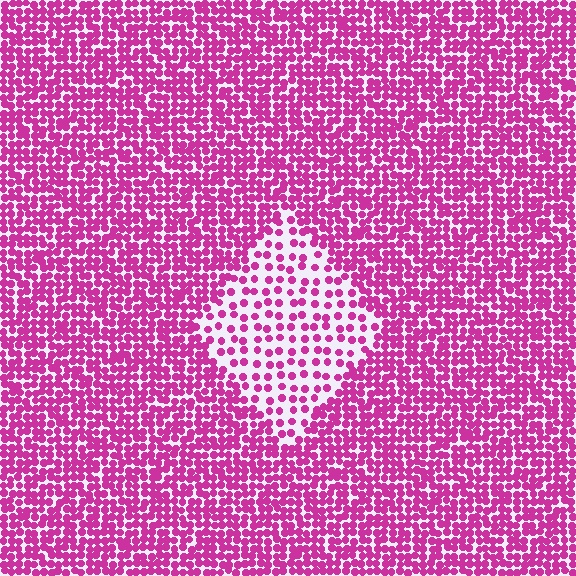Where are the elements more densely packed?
The elements are more densely packed outside the diamond boundary.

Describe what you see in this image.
The image contains small magenta elements arranged at two different densities. A diamond-shaped region is visible where the elements are less densely packed than the surrounding area.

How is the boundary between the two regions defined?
The boundary is defined by a change in element density (approximately 2.3x ratio). All elements are the same color, size, and shape.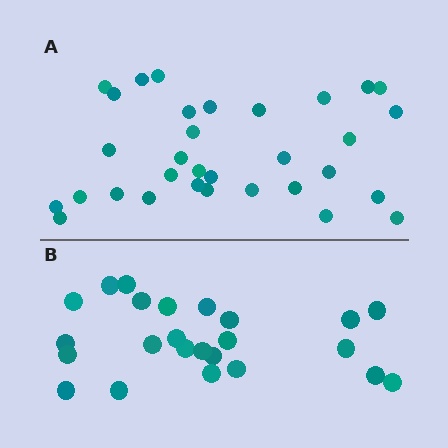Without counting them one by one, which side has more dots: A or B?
Region A (the top region) has more dots.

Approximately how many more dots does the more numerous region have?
Region A has roughly 8 or so more dots than region B.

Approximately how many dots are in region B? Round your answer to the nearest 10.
About 20 dots. (The exact count is 24, which rounds to 20.)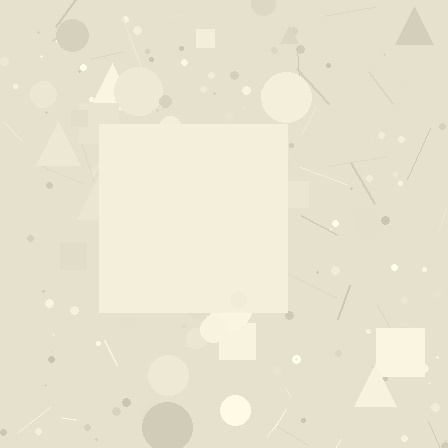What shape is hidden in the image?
A square is hidden in the image.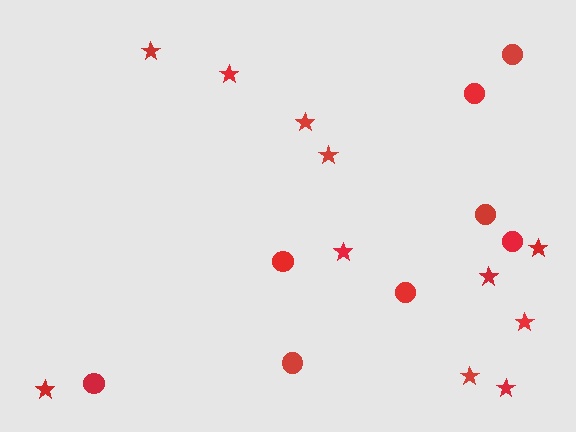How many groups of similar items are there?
There are 2 groups: one group of circles (8) and one group of stars (11).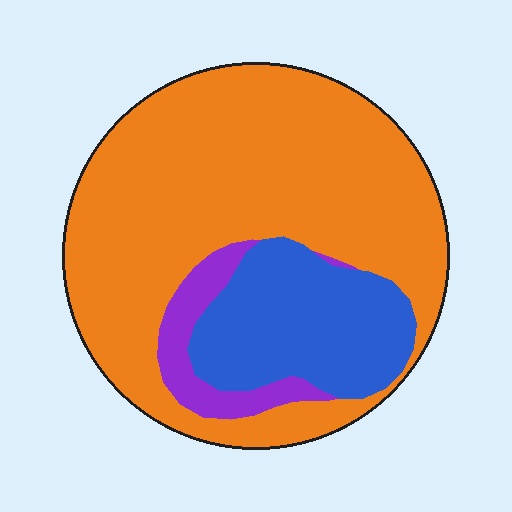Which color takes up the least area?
Purple, at roughly 10%.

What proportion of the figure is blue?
Blue covers roughly 20% of the figure.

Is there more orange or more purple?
Orange.